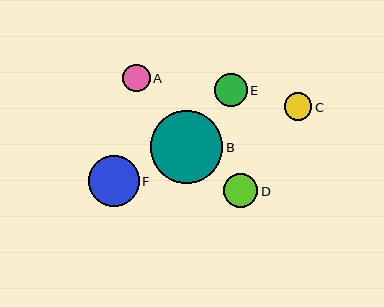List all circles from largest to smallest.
From largest to smallest: B, F, D, E, C, A.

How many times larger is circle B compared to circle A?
Circle B is approximately 2.7 times the size of circle A.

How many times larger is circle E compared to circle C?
Circle E is approximately 1.2 times the size of circle C.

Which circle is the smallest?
Circle A is the smallest with a size of approximately 27 pixels.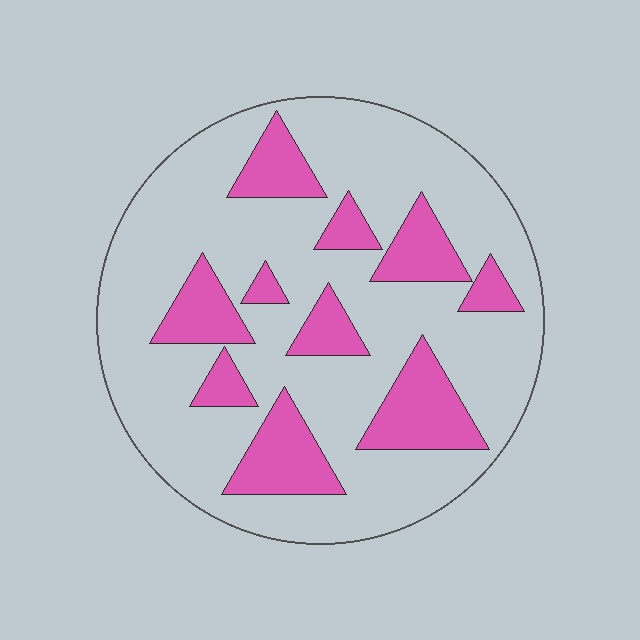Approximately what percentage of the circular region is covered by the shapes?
Approximately 25%.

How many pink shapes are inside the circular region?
10.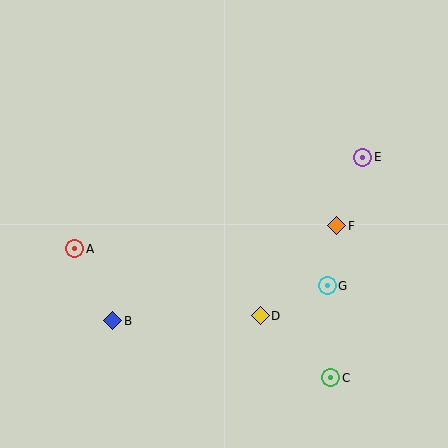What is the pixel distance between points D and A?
The distance between D and A is 197 pixels.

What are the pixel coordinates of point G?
Point G is at (327, 286).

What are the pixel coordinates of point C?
Point C is at (331, 378).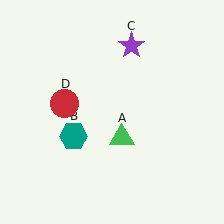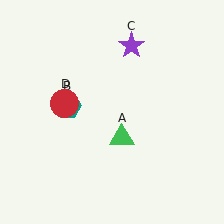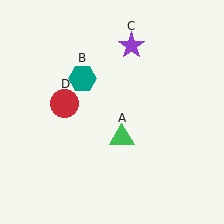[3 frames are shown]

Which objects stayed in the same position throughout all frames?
Green triangle (object A) and purple star (object C) and red circle (object D) remained stationary.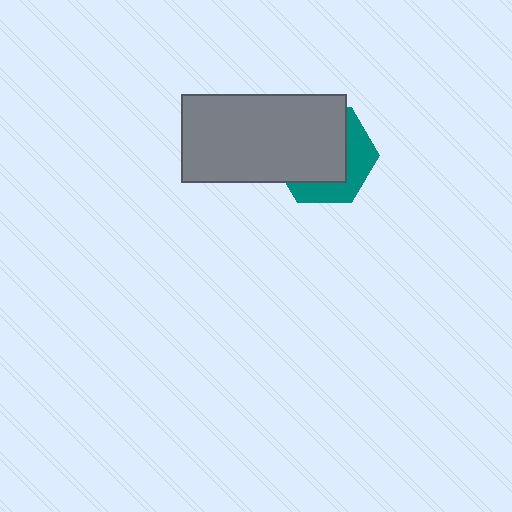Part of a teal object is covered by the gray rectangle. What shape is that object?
It is a hexagon.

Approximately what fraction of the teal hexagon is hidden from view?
Roughly 64% of the teal hexagon is hidden behind the gray rectangle.